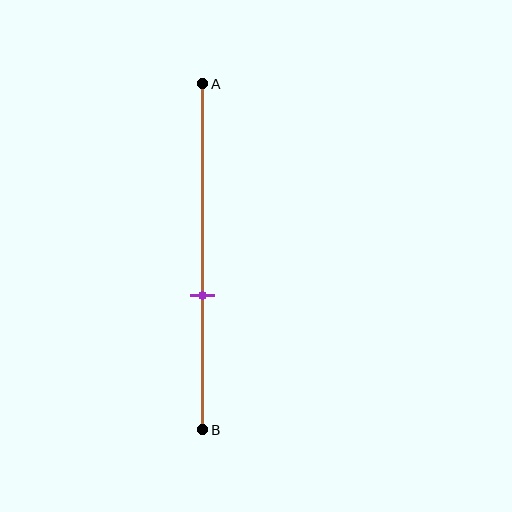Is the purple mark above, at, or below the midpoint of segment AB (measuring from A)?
The purple mark is below the midpoint of segment AB.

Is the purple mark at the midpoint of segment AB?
No, the mark is at about 60% from A, not at the 50% midpoint.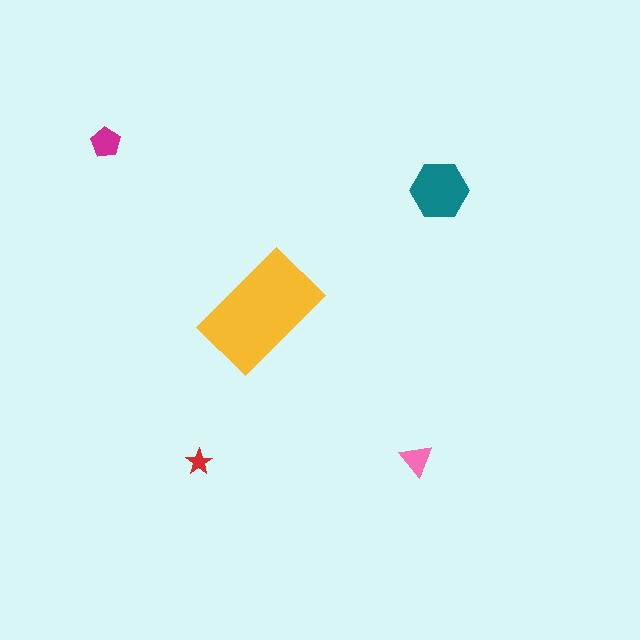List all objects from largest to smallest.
The yellow rectangle, the teal hexagon, the magenta pentagon, the pink triangle, the red star.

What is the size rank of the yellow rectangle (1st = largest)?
1st.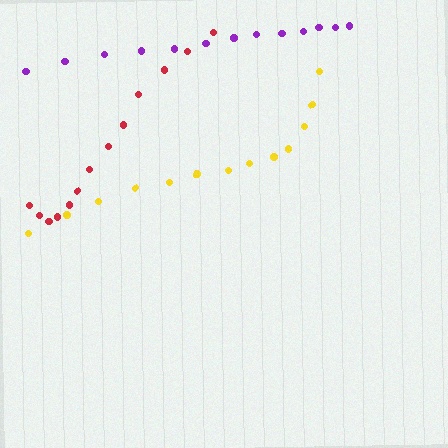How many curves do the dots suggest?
There are 3 distinct paths.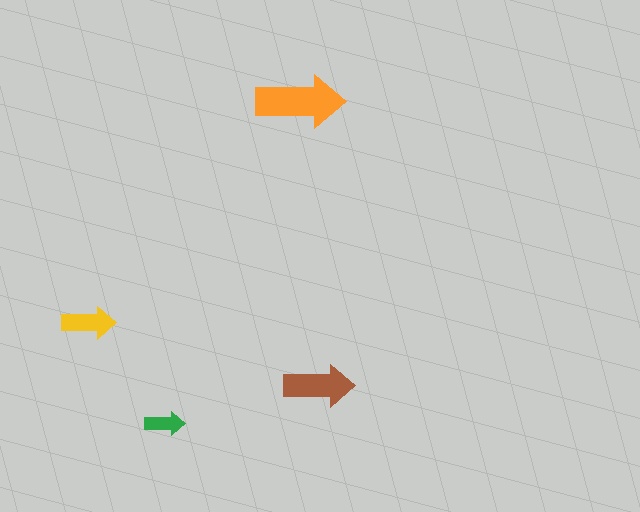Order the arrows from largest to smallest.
the orange one, the brown one, the yellow one, the green one.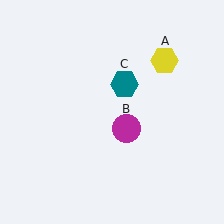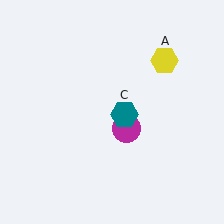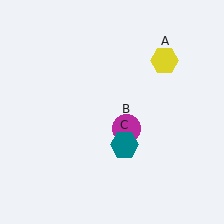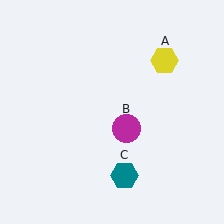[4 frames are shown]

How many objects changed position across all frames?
1 object changed position: teal hexagon (object C).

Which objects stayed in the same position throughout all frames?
Yellow hexagon (object A) and magenta circle (object B) remained stationary.